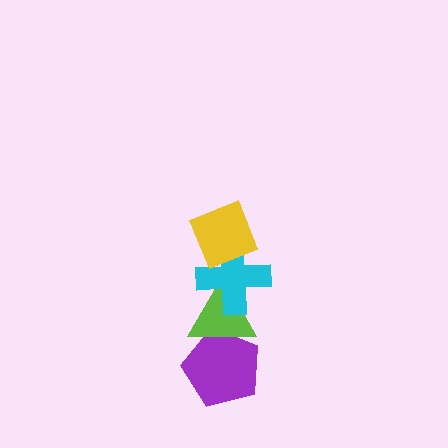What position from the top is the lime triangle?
The lime triangle is 3rd from the top.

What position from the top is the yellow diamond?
The yellow diamond is 1st from the top.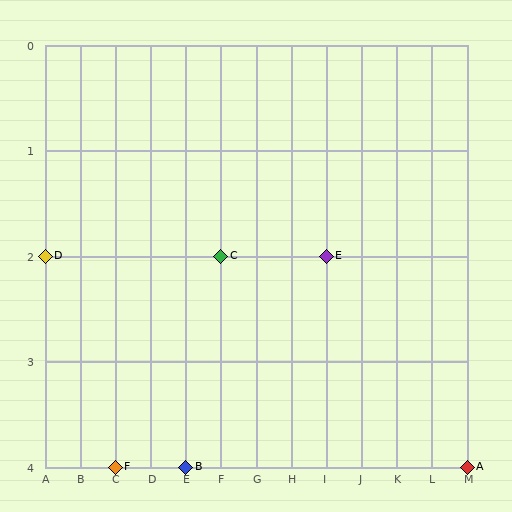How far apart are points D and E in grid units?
Points D and E are 8 columns apart.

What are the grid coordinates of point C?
Point C is at grid coordinates (F, 2).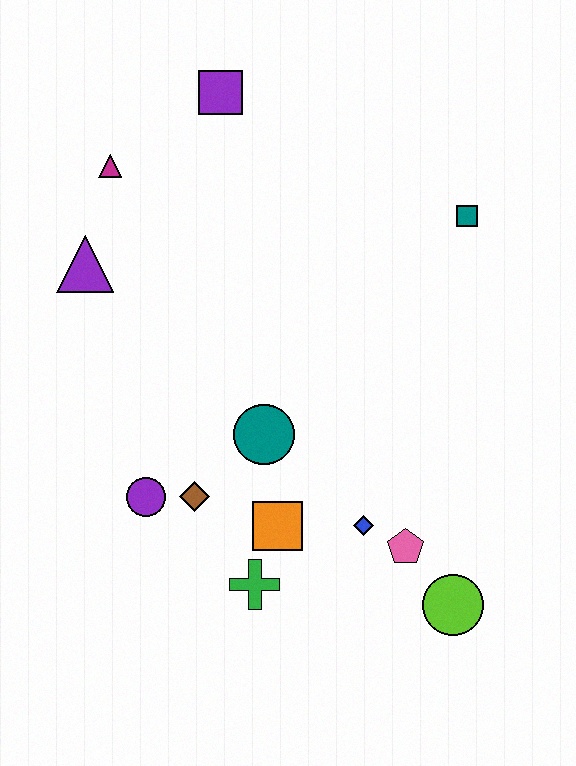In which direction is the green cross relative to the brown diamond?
The green cross is below the brown diamond.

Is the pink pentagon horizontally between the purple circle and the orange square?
No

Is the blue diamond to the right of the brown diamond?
Yes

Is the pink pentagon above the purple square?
No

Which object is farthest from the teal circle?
The purple square is farthest from the teal circle.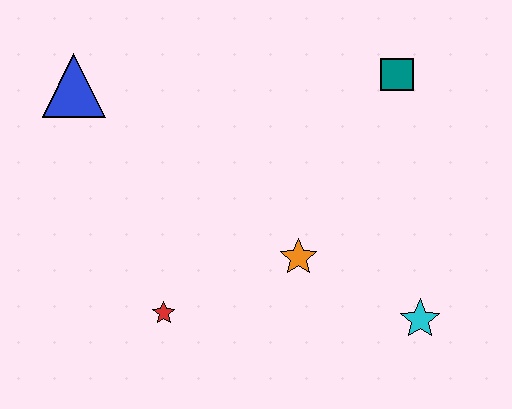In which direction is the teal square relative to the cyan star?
The teal square is above the cyan star.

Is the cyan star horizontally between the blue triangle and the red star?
No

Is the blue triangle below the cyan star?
No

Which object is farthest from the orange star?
The blue triangle is farthest from the orange star.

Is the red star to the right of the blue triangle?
Yes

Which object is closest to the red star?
The orange star is closest to the red star.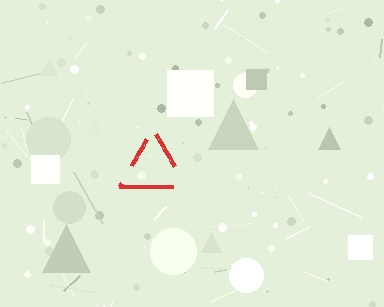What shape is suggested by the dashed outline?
The dashed outline suggests a triangle.